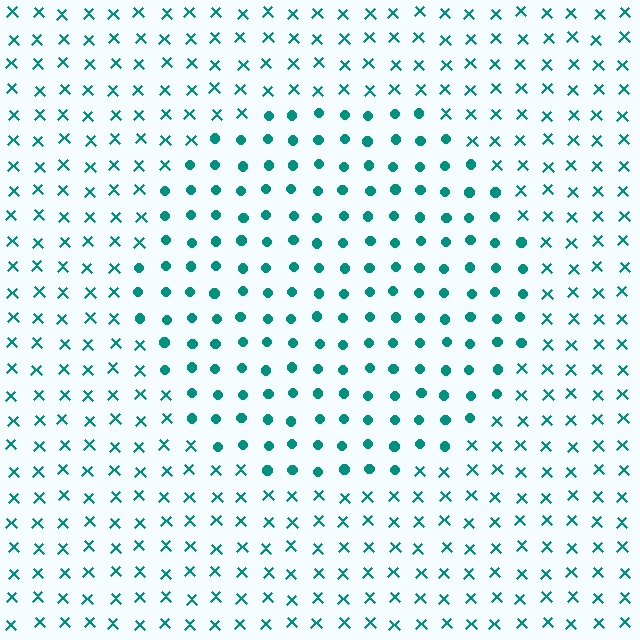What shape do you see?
I see a circle.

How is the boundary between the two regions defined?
The boundary is defined by a change in element shape: circles inside vs. X marks outside. All elements share the same color and spacing.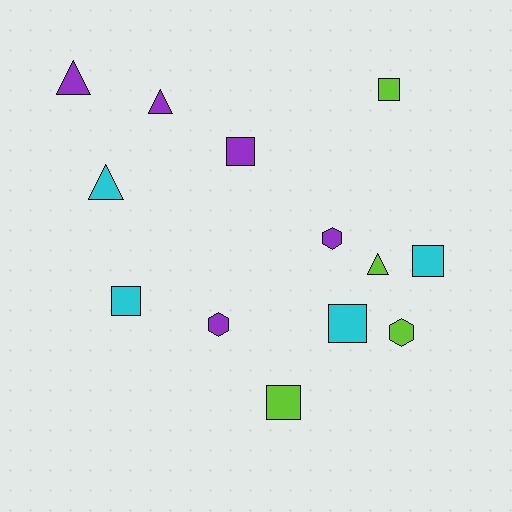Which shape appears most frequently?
Square, with 6 objects.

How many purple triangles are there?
There are 2 purple triangles.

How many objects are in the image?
There are 13 objects.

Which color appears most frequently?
Purple, with 5 objects.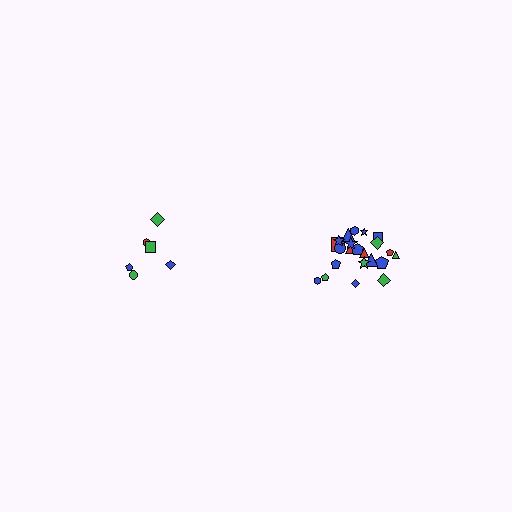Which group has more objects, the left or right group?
The right group.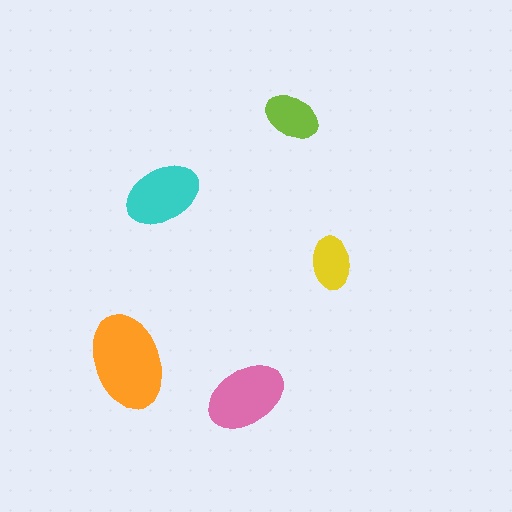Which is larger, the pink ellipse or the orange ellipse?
The orange one.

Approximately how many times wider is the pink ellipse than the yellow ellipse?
About 1.5 times wider.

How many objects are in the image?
There are 5 objects in the image.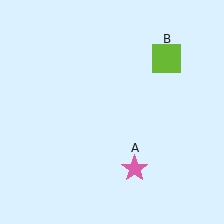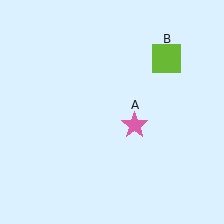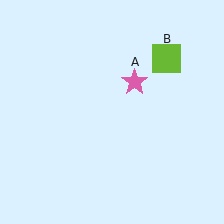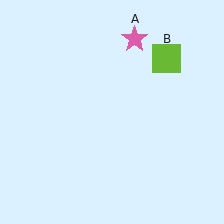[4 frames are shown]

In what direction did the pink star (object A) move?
The pink star (object A) moved up.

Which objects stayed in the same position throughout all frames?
Lime square (object B) remained stationary.